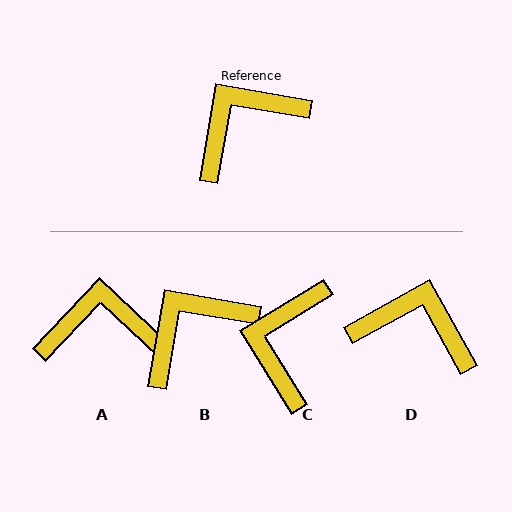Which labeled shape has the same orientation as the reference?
B.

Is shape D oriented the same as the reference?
No, it is off by about 51 degrees.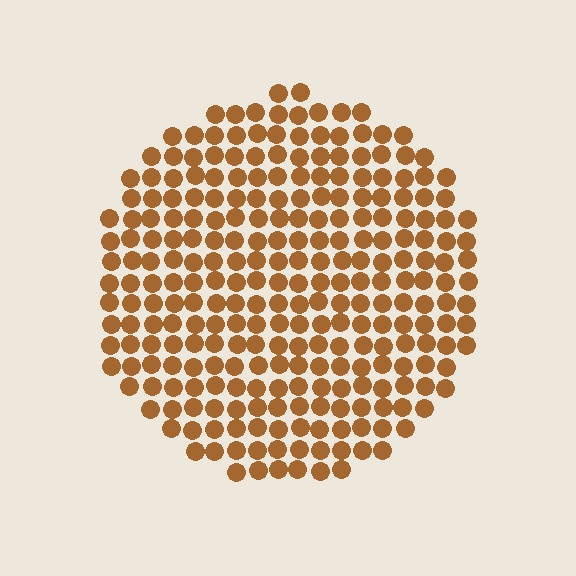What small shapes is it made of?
It is made of small circles.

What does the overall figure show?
The overall figure shows a circle.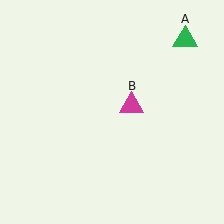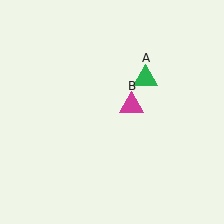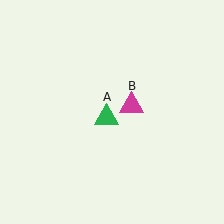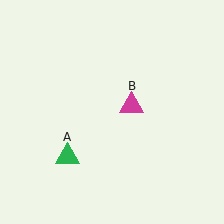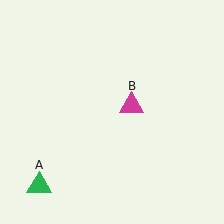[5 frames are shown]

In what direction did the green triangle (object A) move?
The green triangle (object A) moved down and to the left.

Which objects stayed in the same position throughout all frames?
Magenta triangle (object B) remained stationary.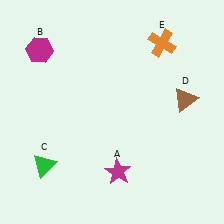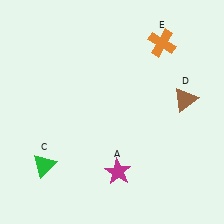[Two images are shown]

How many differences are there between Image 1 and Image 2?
There is 1 difference between the two images.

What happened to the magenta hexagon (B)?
The magenta hexagon (B) was removed in Image 2. It was in the top-left area of Image 1.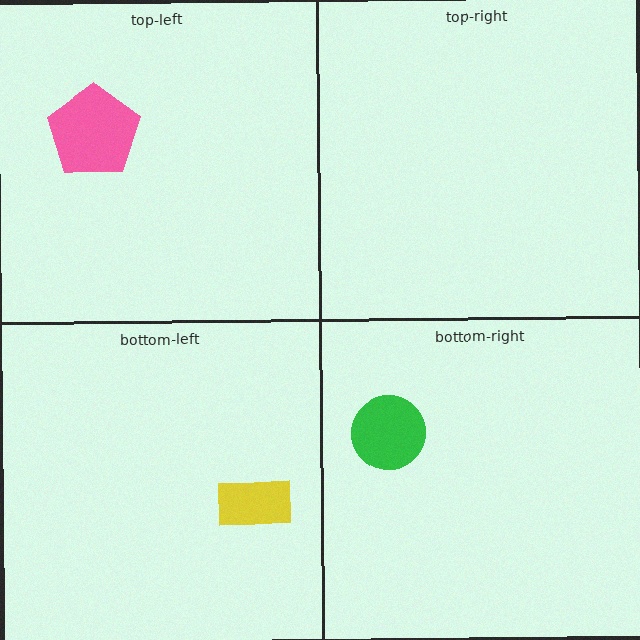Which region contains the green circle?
The bottom-right region.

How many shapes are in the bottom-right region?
1.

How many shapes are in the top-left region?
1.